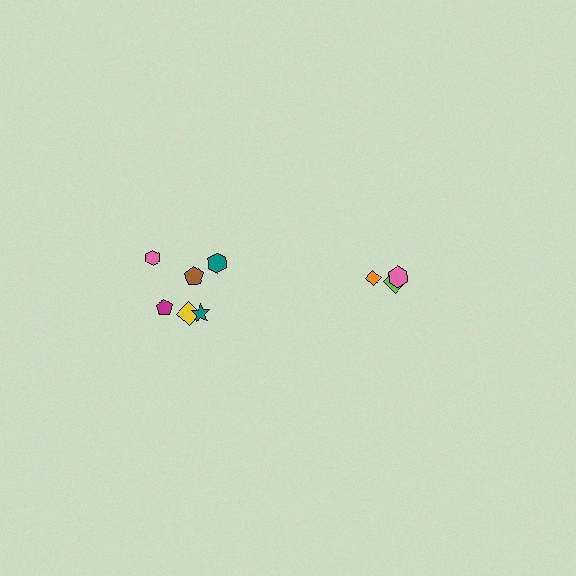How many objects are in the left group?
There are 6 objects.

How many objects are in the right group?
There are 3 objects.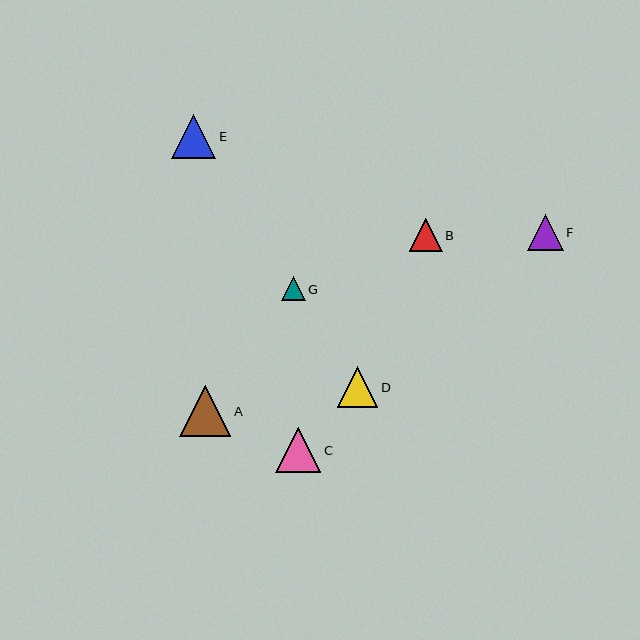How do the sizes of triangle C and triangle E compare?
Triangle C and triangle E are approximately the same size.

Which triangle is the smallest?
Triangle G is the smallest with a size of approximately 24 pixels.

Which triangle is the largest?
Triangle A is the largest with a size of approximately 51 pixels.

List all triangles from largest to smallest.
From largest to smallest: A, C, E, D, F, B, G.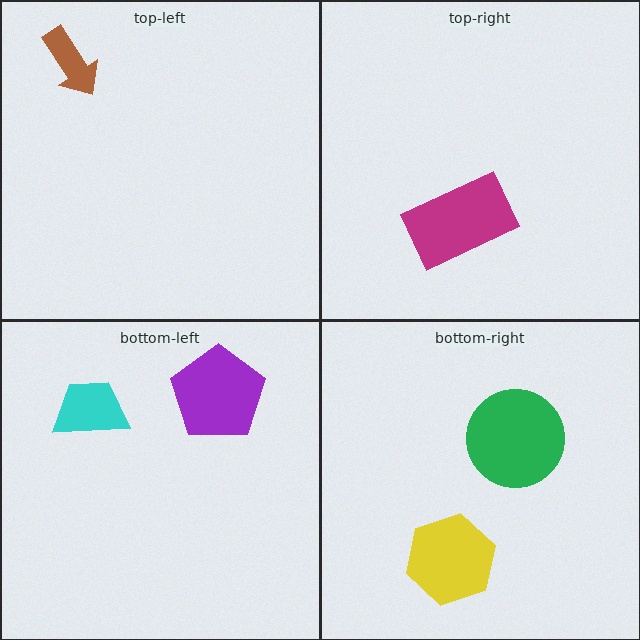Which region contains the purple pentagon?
The bottom-left region.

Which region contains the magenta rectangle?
The top-right region.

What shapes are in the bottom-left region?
The cyan trapezoid, the purple pentagon.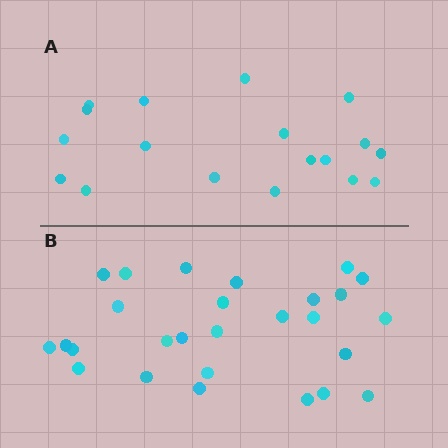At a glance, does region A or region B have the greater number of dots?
Region B (the bottom region) has more dots.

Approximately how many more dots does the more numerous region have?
Region B has roughly 8 or so more dots than region A.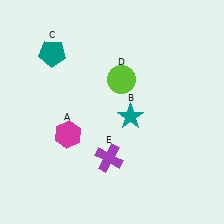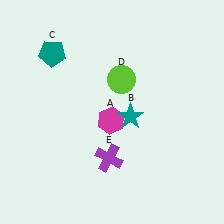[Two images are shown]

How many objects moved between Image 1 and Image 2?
1 object moved between the two images.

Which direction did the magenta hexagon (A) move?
The magenta hexagon (A) moved right.